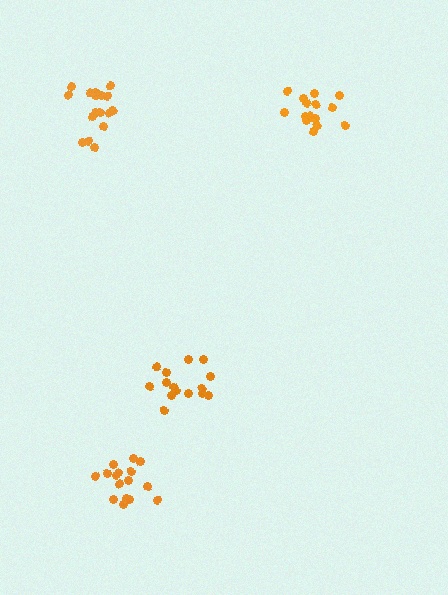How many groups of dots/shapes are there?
There are 4 groups.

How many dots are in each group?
Group 1: 16 dots, Group 2: 17 dots, Group 3: 16 dots, Group 4: 18 dots (67 total).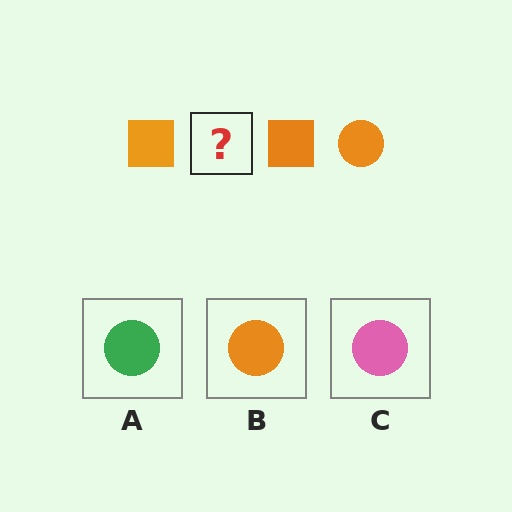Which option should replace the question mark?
Option B.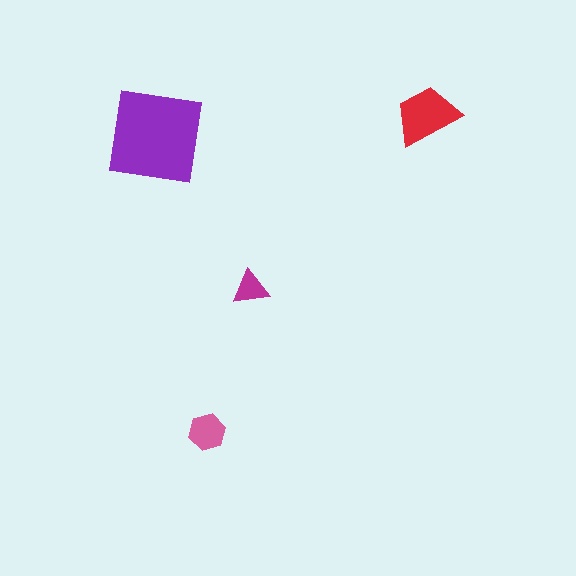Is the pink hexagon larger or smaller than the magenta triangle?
Larger.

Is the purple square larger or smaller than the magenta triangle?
Larger.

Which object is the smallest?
The magenta triangle.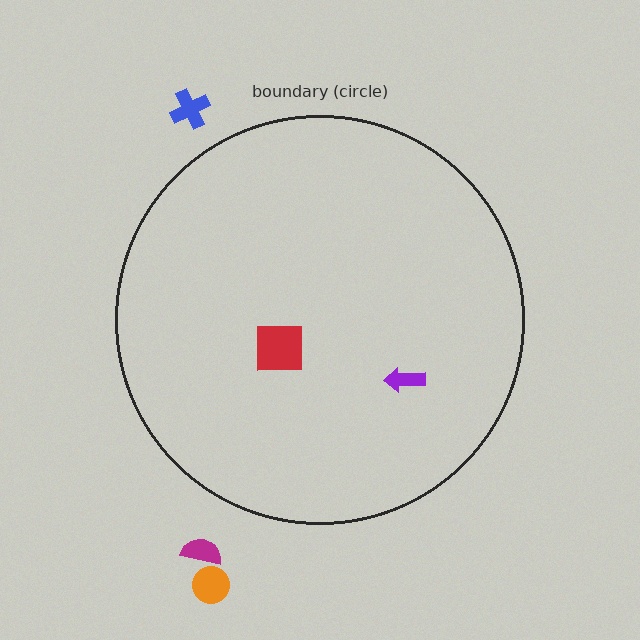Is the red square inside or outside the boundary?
Inside.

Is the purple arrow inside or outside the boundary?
Inside.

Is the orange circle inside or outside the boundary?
Outside.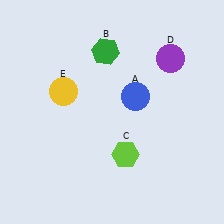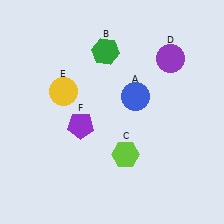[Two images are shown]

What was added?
A purple pentagon (F) was added in Image 2.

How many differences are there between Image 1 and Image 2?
There is 1 difference between the two images.